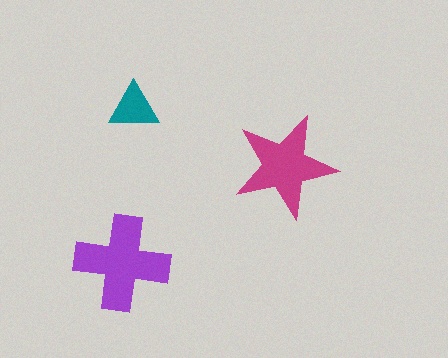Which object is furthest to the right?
The magenta star is rightmost.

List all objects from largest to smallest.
The purple cross, the magenta star, the teal triangle.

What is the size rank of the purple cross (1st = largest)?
1st.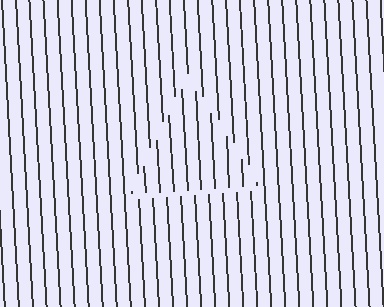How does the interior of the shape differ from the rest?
The interior of the shape contains the same grating, shifted by half a period — the contour is defined by the phase discontinuity where line-ends from the inner and outer gratings abut.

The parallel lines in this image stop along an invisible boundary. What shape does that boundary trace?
An illusory triangle. The interior of the shape contains the same grating, shifted by half a period — the contour is defined by the phase discontinuity where line-ends from the inner and outer gratings abut.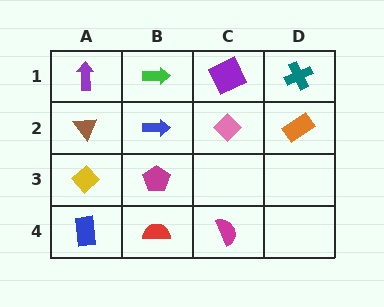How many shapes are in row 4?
3 shapes.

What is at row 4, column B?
A red semicircle.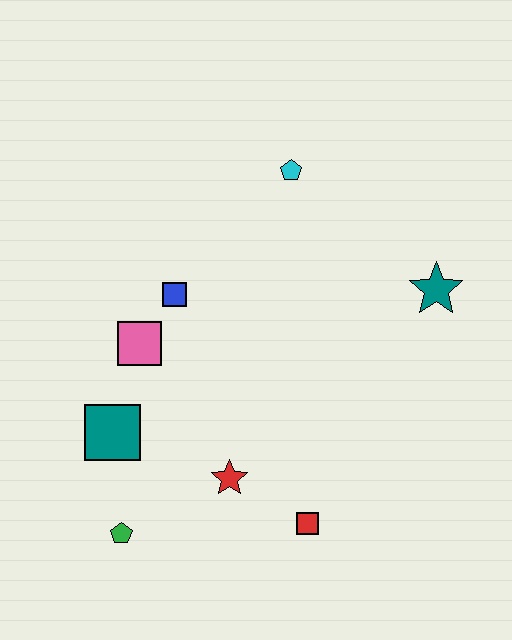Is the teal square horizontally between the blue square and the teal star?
No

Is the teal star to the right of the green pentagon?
Yes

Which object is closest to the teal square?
The pink square is closest to the teal square.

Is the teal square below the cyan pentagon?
Yes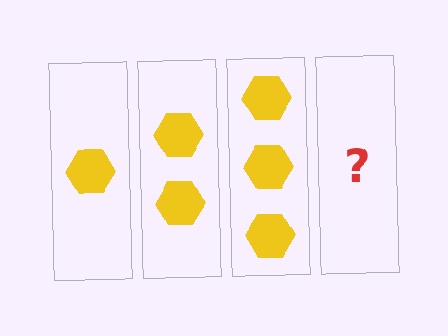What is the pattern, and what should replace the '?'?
The pattern is that each step adds one more hexagon. The '?' should be 4 hexagons.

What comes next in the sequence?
The next element should be 4 hexagons.